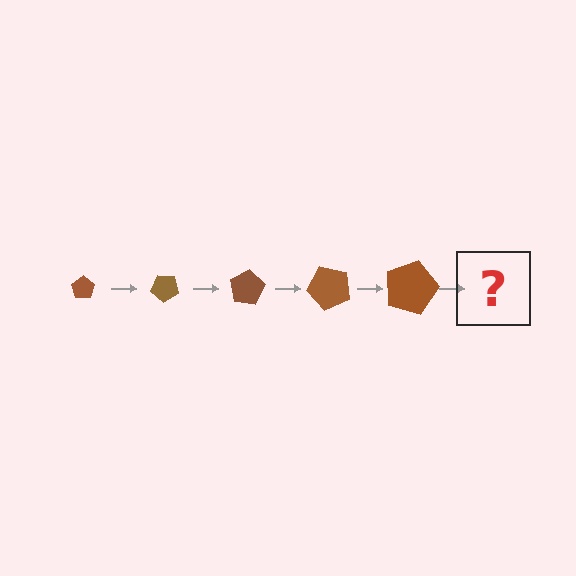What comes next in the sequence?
The next element should be a pentagon, larger than the previous one and rotated 200 degrees from the start.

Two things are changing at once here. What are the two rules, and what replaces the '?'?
The two rules are that the pentagon grows larger each step and it rotates 40 degrees each step. The '?' should be a pentagon, larger than the previous one and rotated 200 degrees from the start.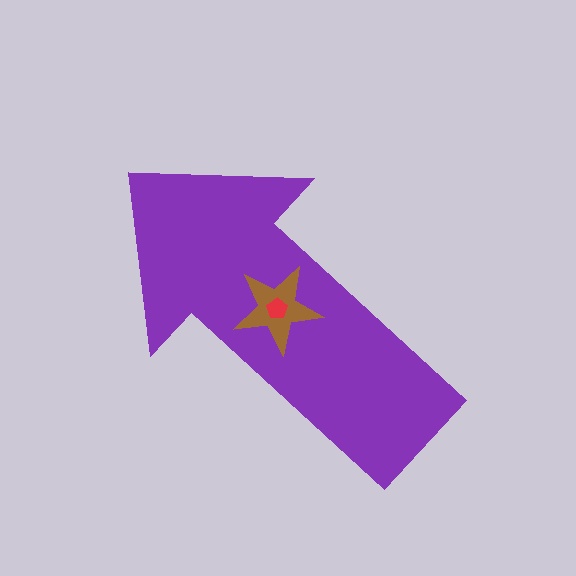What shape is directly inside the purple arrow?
The brown star.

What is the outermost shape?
The purple arrow.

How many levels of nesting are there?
3.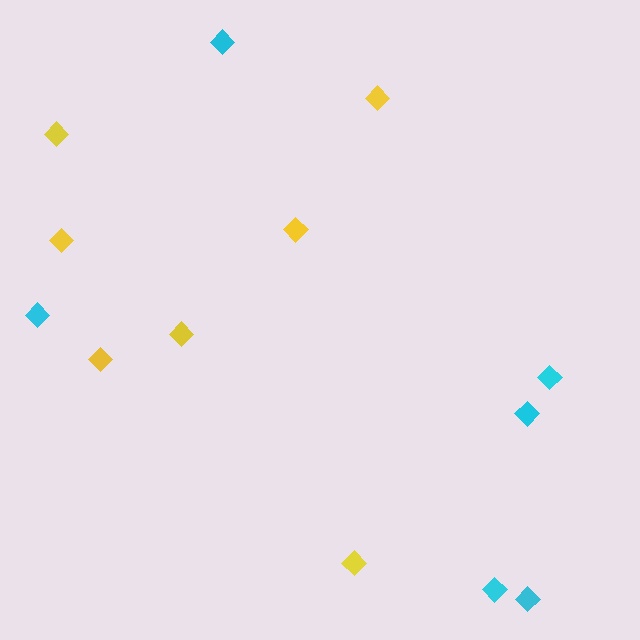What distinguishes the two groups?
There are 2 groups: one group of yellow diamonds (7) and one group of cyan diamonds (6).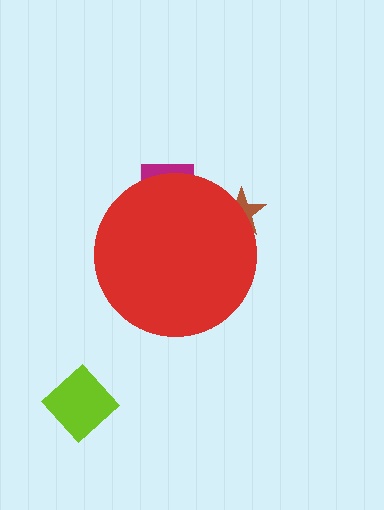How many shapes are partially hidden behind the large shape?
2 shapes are partially hidden.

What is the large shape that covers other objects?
A red circle.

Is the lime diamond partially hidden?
No, the lime diamond is fully visible.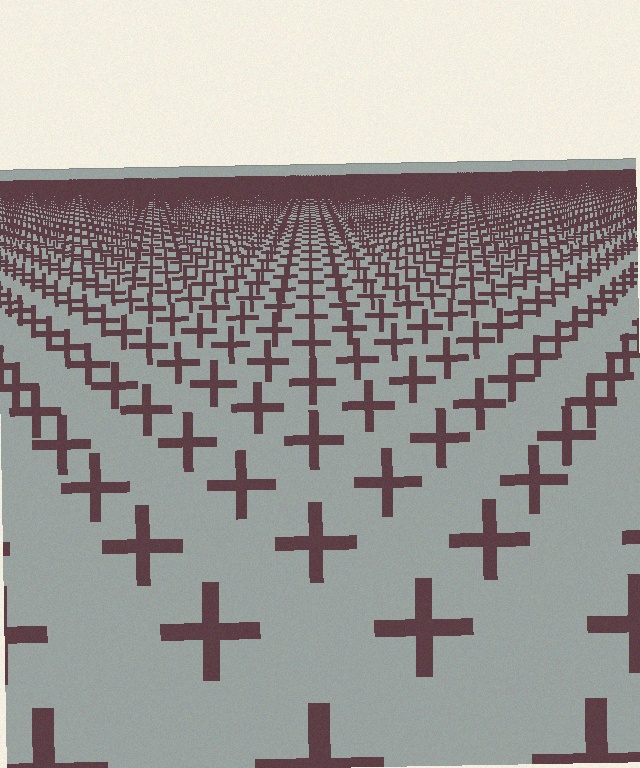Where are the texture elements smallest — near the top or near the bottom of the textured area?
Near the top.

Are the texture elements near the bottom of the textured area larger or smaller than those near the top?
Larger. Near the bottom, elements are closer to the viewer and appear at a bigger on-screen size.